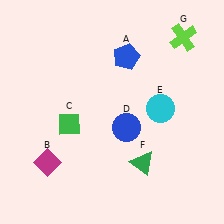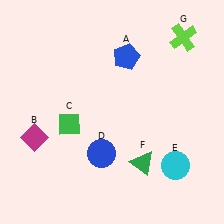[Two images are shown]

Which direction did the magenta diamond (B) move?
The magenta diamond (B) moved up.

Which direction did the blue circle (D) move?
The blue circle (D) moved down.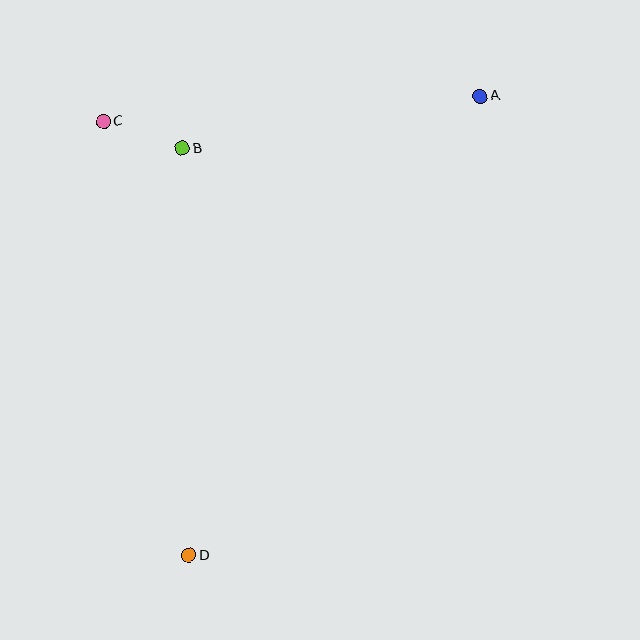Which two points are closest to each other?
Points B and C are closest to each other.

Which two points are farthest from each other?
Points A and D are farthest from each other.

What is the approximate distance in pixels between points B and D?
The distance between B and D is approximately 407 pixels.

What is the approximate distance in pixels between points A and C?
The distance between A and C is approximately 378 pixels.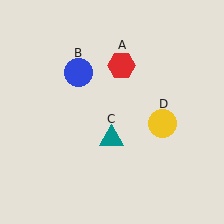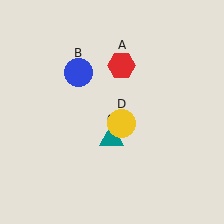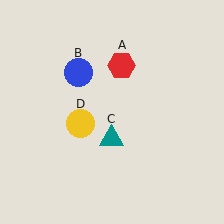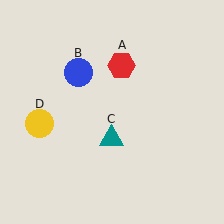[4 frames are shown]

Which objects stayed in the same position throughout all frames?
Red hexagon (object A) and blue circle (object B) and teal triangle (object C) remained stationary.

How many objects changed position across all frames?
1 object changed position: yellow circle (object D).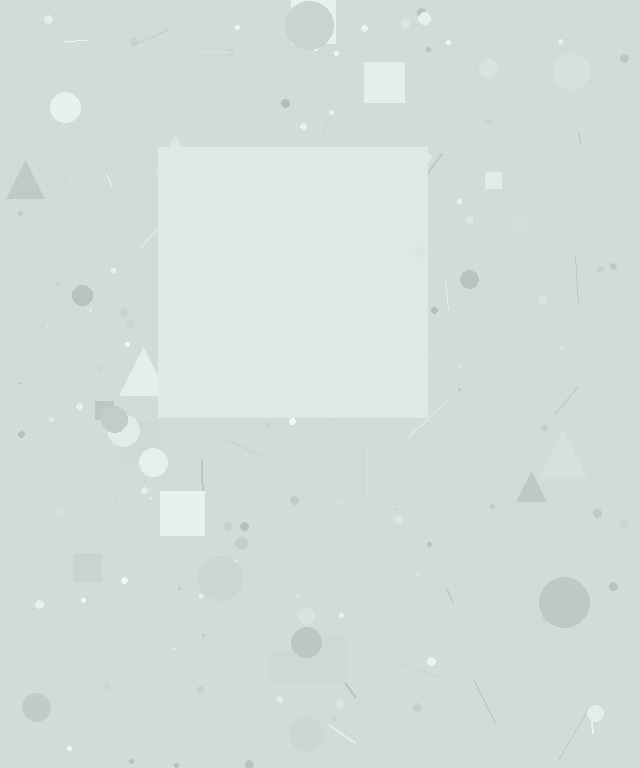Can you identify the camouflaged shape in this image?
The camouflaged shape is a square.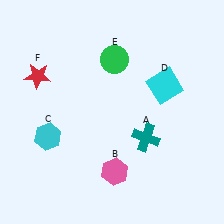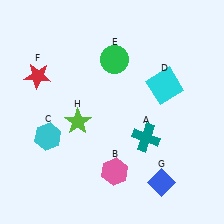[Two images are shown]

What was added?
A blue diamond (G), a lime star (H) were added in Image 2.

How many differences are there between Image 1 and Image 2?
There are 2 differences between the two images.